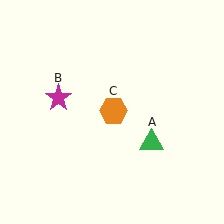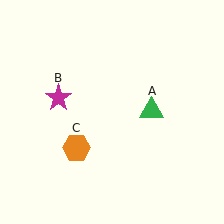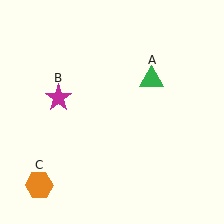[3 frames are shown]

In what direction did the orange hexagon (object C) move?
The orange hexagon (object C) moved down and to the left.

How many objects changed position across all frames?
2 objects changed position: green triangle (object A), orange hexagon (object C).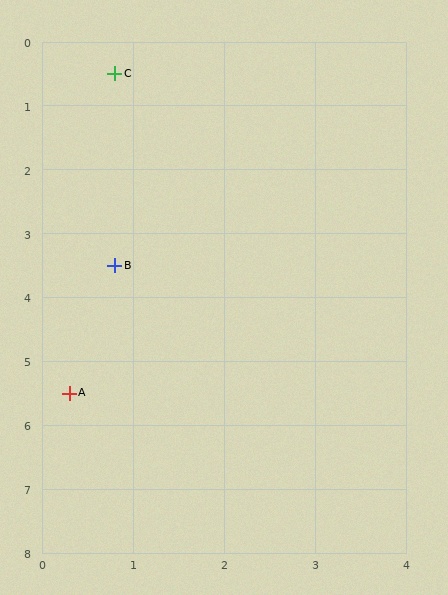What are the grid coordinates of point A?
Point A is at approximately (0.3, 5.5).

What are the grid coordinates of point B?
Point B is at approximately (0.8, 3.5).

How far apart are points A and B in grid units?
Points A and B are about 2.1 grid units apart.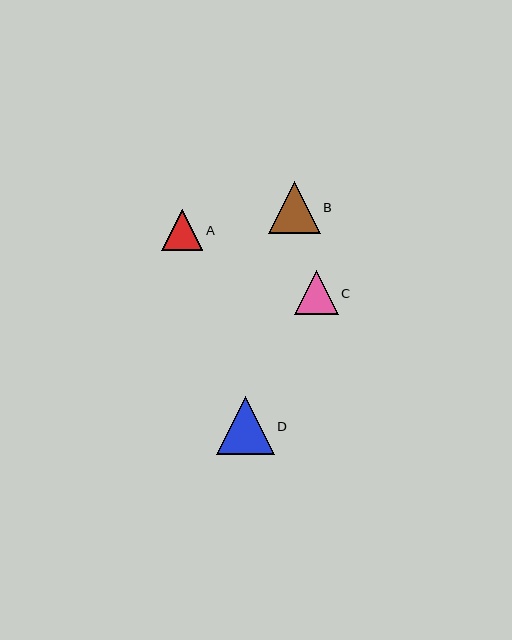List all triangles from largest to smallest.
From largest to smallest: D, B, C, A.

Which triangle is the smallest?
Triangle A is the smallest with a size of approximately 41 pixels.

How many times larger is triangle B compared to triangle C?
Triangle B is approximately 1.2 times the size of triangle C.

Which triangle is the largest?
Triangle D is the largest with a size of approximately 57 pixels.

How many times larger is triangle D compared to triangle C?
Triangle D is approximately 1.3 times the size of triangle C.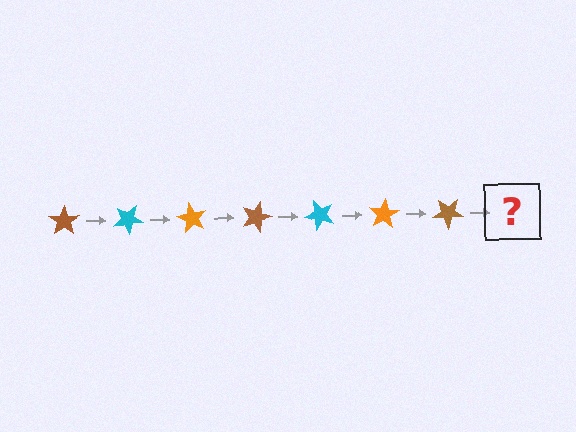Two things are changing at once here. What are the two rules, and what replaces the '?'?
The two rules are that it rotates 30 degrees each step and the color cycles through brown, cyan, and orange. The '?' should be a cyan star, rotated 210 degrees from the start.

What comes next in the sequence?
The next element should be a cyan star, rotated 210 degrees from the start.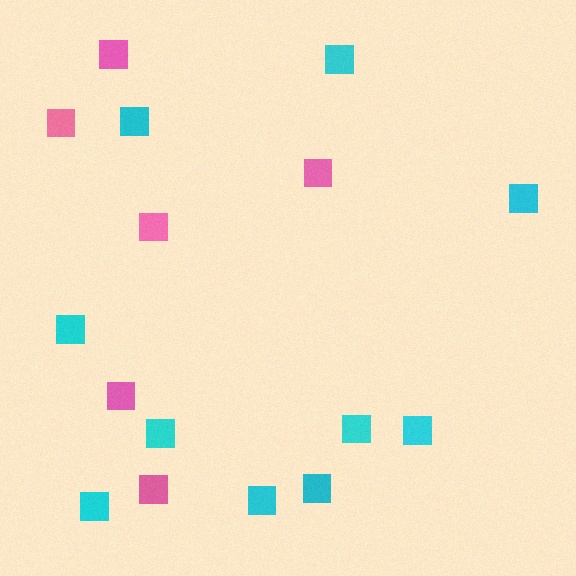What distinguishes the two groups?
There are 2 groups: one group of pink squares (6) and one group of cyan squares (10).